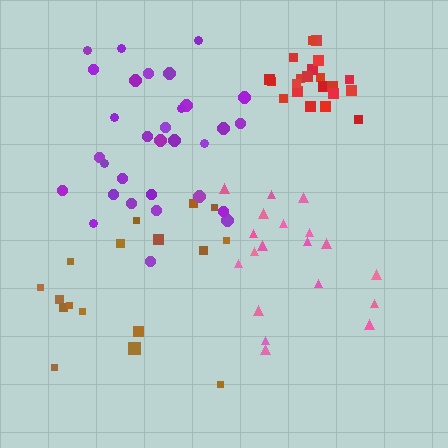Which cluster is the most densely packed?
Red.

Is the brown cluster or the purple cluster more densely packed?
Purple.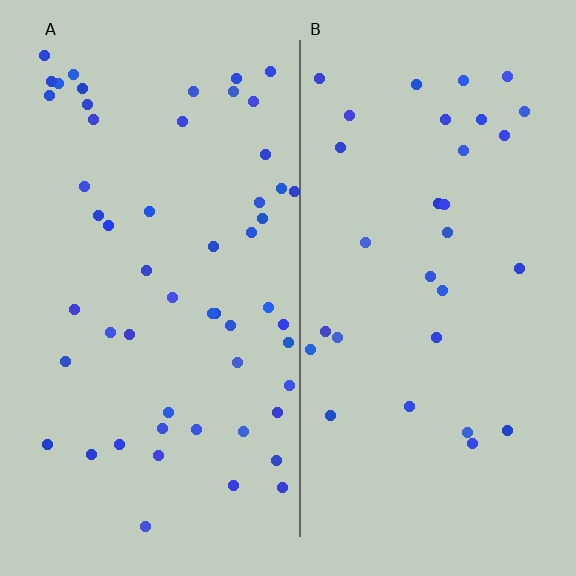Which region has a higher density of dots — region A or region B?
A (the left).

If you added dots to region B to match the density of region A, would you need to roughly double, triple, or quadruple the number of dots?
Approximately double.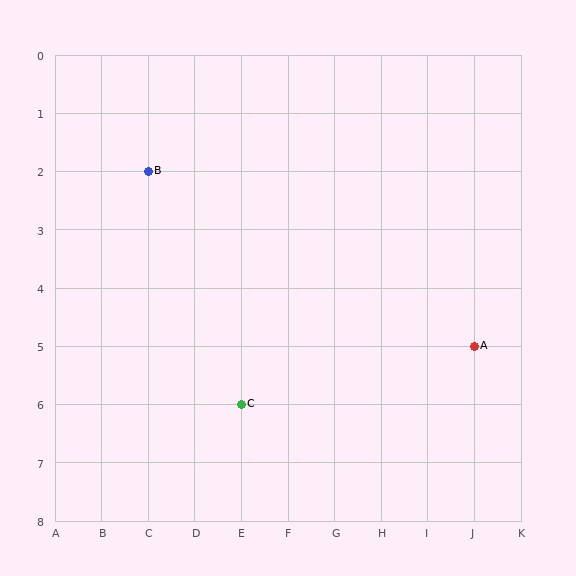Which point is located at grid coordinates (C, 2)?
Point B is at (C, 2).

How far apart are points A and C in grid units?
Points A and C are 5 columns and 1 row apart (about 5.1 grid units diagonally).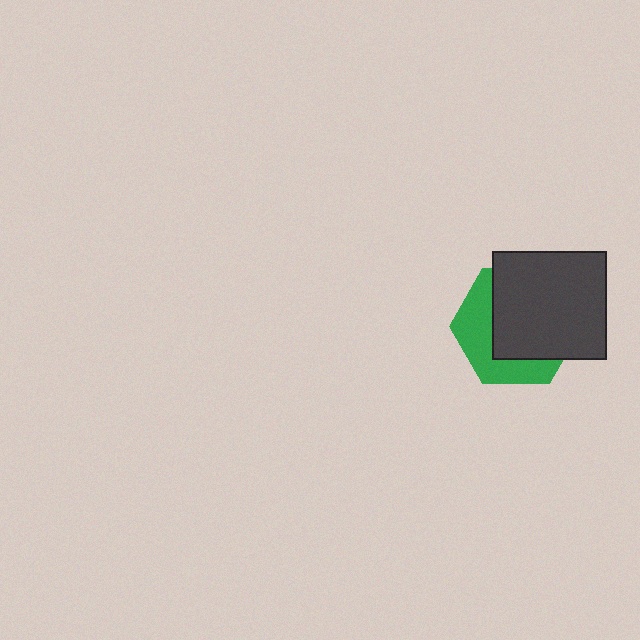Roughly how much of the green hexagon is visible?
A small part of it is visible (roughly 39%).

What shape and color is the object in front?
The object in front is a dark gray rectangle.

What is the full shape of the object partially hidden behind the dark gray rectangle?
The partially hidden object is a green hexagon.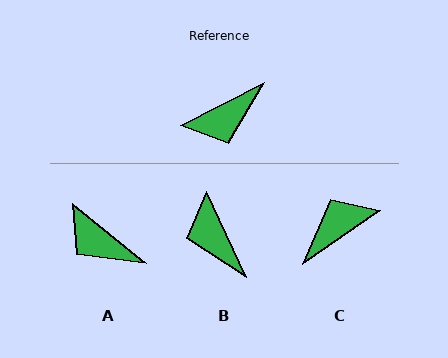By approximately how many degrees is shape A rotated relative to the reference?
Approximately 66 degrees clockwise.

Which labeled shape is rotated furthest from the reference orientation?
C, about 172 degrees away.